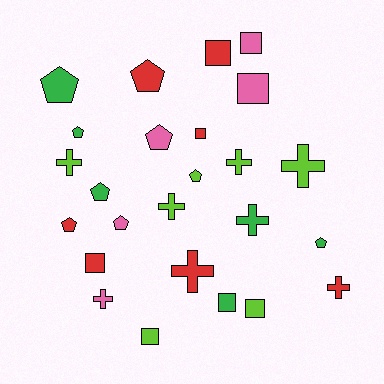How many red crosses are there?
There are 2 red crosses.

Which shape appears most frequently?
Pentagon, with 9 objects.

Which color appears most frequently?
Lime, with 7 objects.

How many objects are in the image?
There are 25 objects.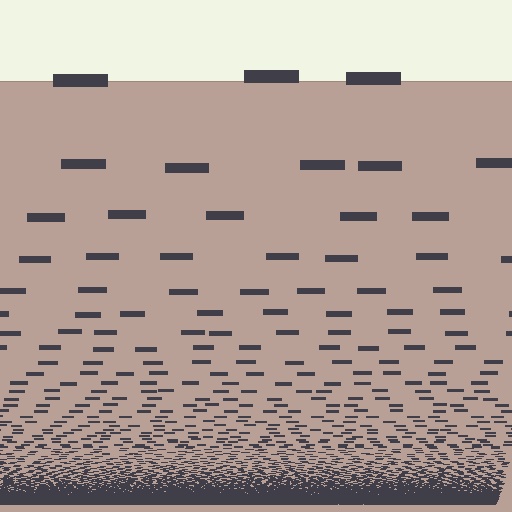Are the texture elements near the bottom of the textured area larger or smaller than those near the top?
Smaller. The gradient is inverted — elements near the bottom are smaller and denser.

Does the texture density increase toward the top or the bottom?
Density increases toward the bottom.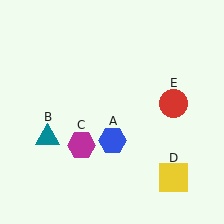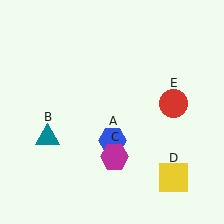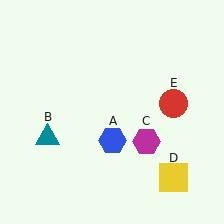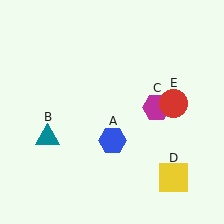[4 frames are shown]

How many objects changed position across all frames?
1 object changed position: magenta hexagon (object C).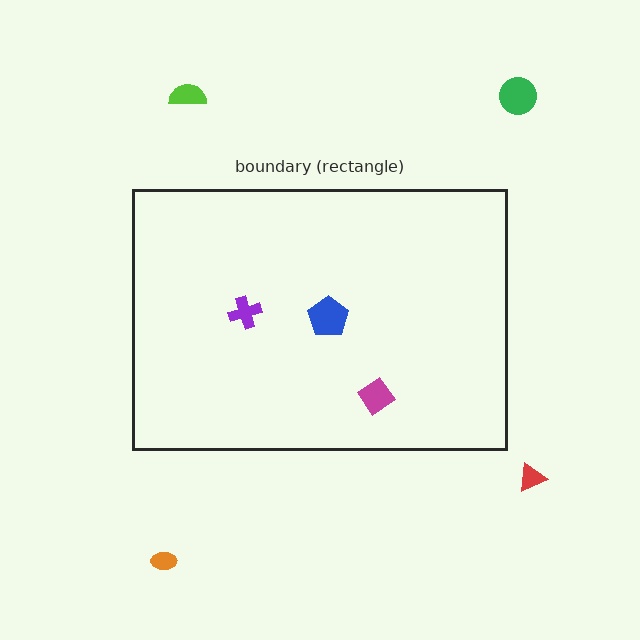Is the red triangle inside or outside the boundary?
Outside.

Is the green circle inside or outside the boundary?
Outside.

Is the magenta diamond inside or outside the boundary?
Inside.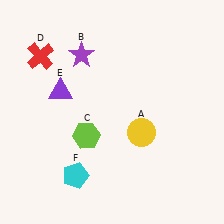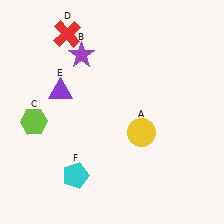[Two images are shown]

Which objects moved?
The objects that moved are: the lime hexagon (C), the red cross (D).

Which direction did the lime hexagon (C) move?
The lime hexagon (C) moved left.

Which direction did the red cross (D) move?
The red cross (D) moved right.